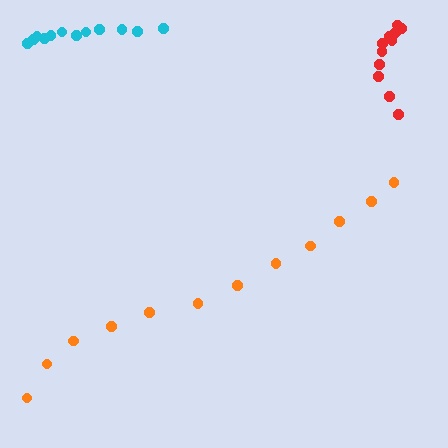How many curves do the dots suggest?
There are 3 distinct paths.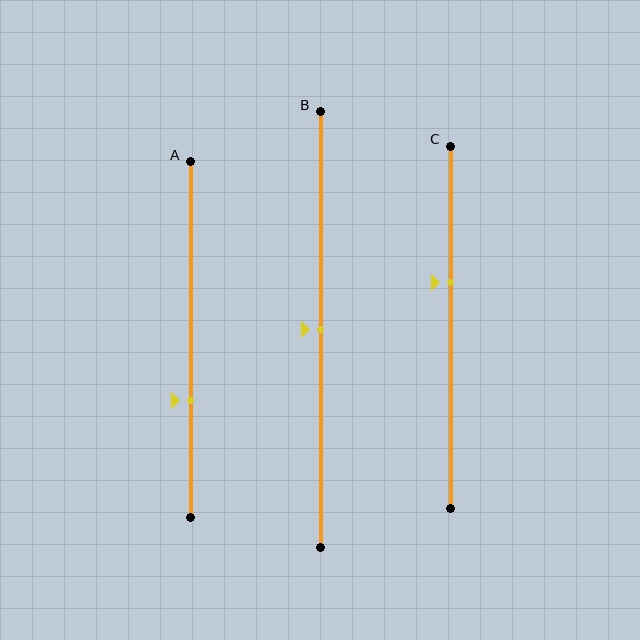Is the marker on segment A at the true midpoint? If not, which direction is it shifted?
No, the marker on segment A is shifted downward by about 17% of the segment length.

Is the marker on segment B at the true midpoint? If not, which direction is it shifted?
Yes, the marker on segment B is at the true midpoint.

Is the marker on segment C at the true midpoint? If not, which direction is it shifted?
No, the marker on segment C is shifted upward by about 12% of the segment length.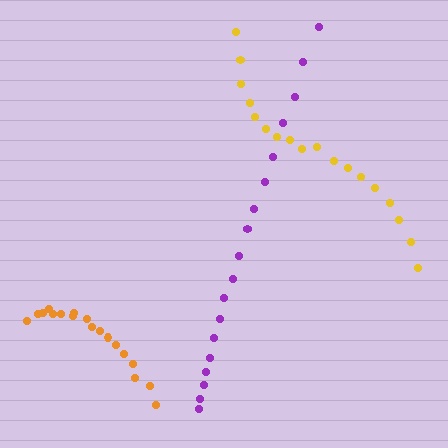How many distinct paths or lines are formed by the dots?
There are 3 distinct paths.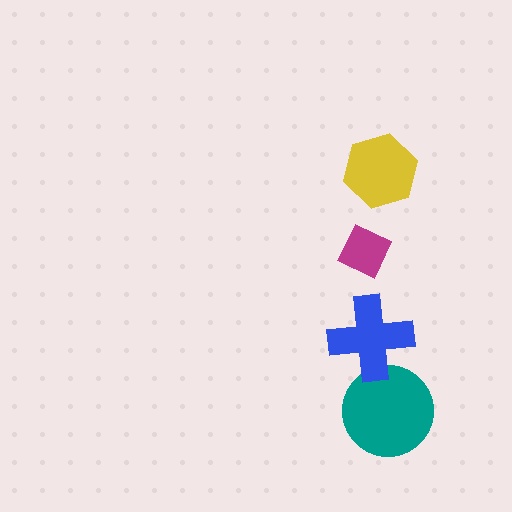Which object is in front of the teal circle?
The blue cross is in front of the teal circle.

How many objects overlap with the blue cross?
1 object overlaps with the blue cross.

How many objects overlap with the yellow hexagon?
0 objects overlap with the yellow hexagon.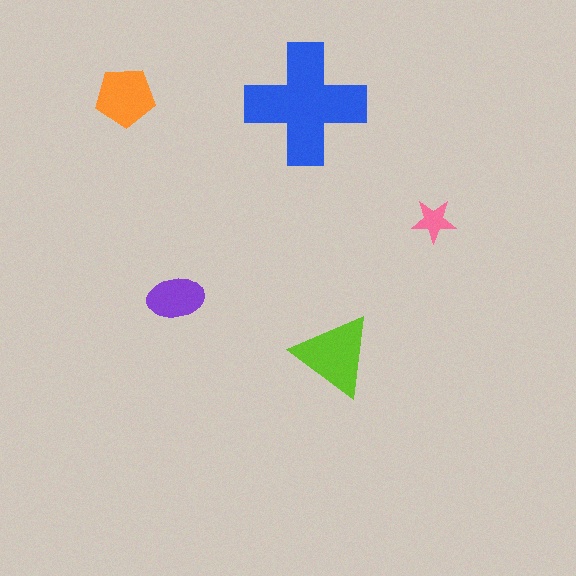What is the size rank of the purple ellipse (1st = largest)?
4th.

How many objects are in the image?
There are 5 objects in the image.